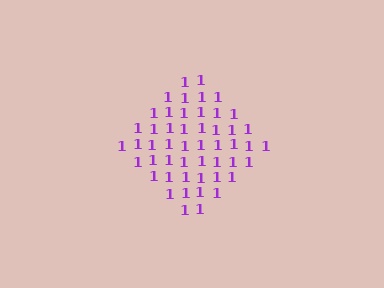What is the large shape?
The large shape is a diamond.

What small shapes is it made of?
It is made of small digit 1's.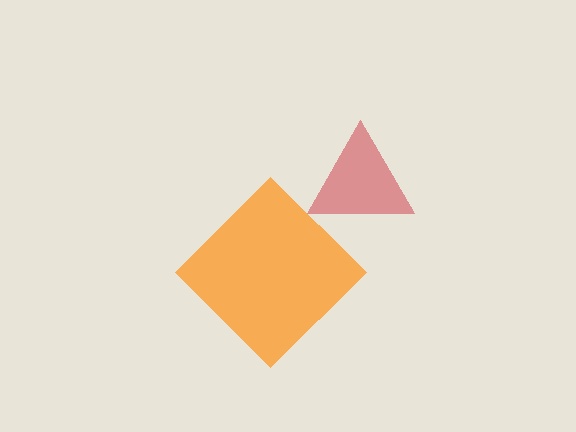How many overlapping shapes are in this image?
There are 2 overlapping shapes in the image.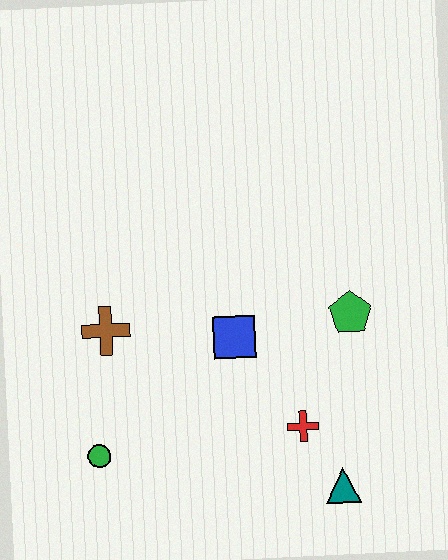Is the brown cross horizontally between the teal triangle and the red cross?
No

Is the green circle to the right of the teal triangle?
No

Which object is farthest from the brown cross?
The teal triangle is farthest from the brown cross.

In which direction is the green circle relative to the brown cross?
The green circle is below the brown cross.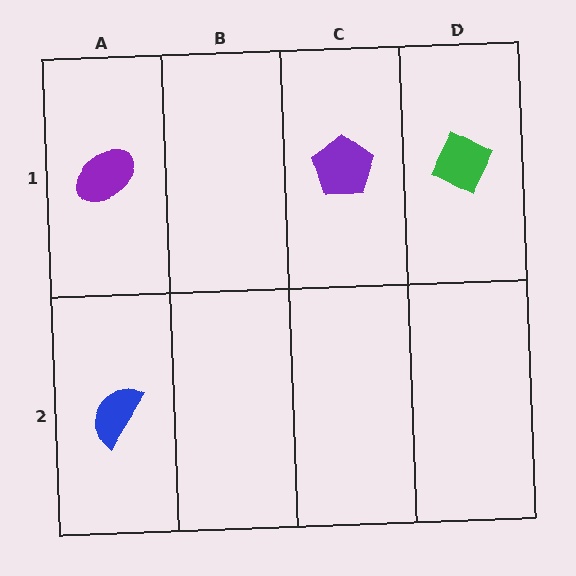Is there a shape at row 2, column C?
No, that cell is empty.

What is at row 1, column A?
A purple ellipse.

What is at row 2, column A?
A blue semicircle.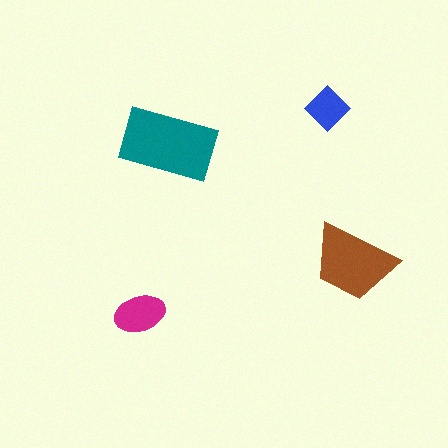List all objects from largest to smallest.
The teal rectangle, the brown trapezoid, the magenta ellipse, the blue diamond.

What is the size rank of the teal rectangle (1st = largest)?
1st.